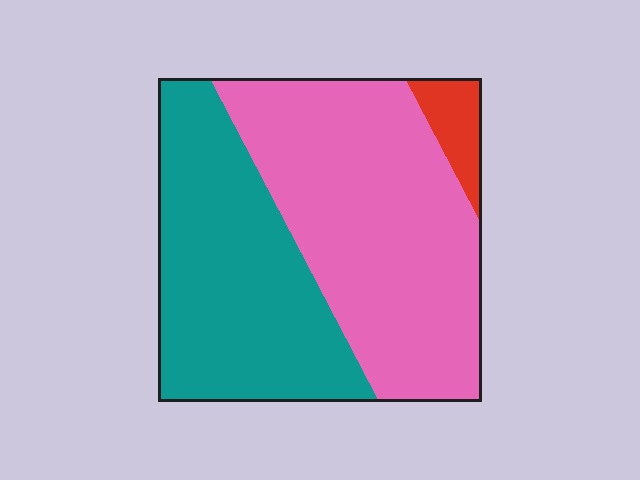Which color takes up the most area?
Pink, at roughly 50%.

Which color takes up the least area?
Red, at roughly 5%.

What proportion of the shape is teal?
Teal takes up between a third and a half of the shape.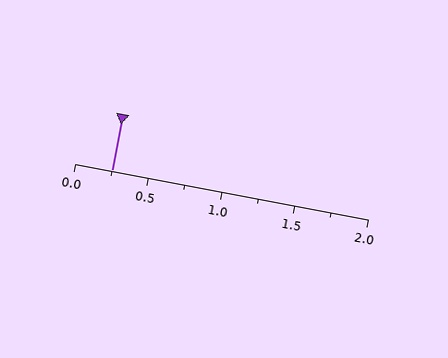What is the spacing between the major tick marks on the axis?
The major ticks are spaced 0.5 apart.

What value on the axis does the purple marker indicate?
The marker indicates approximately 0.25.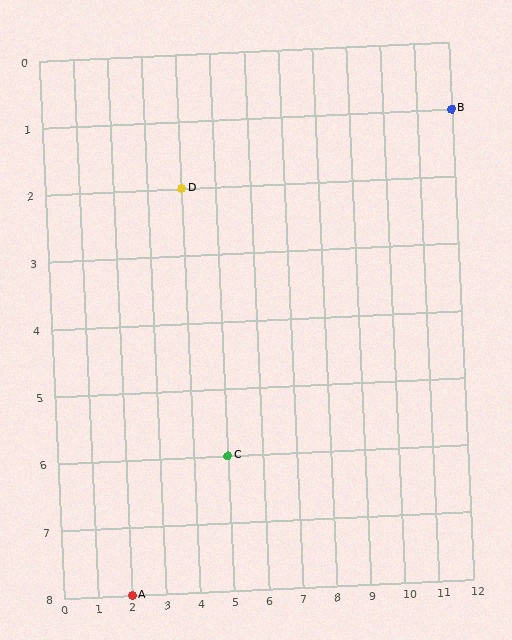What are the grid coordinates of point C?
Point C is at grid coordinates (5, 6).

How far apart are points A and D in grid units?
Points A and D are 2 columns and 6 rows apart (about 6.3 grid units diagonally).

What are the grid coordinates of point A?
Point A is at grid coordinates (2, 8).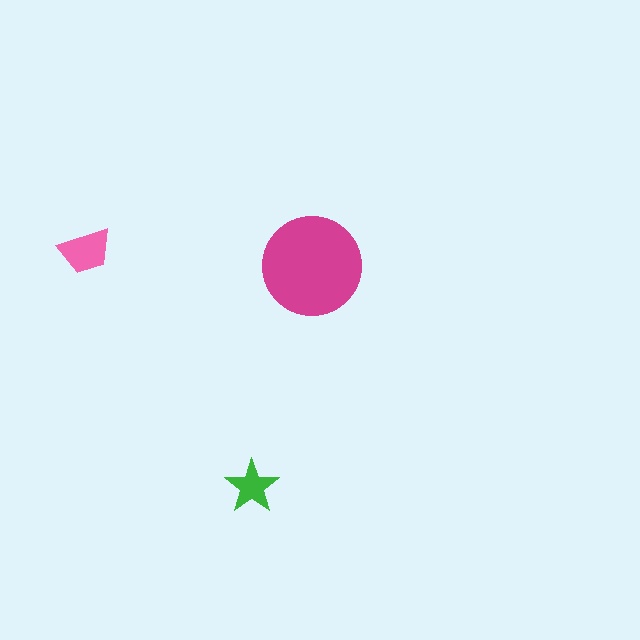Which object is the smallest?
The green star.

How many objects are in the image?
There are 3 objects in the image.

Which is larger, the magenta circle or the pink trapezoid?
The magenta circle.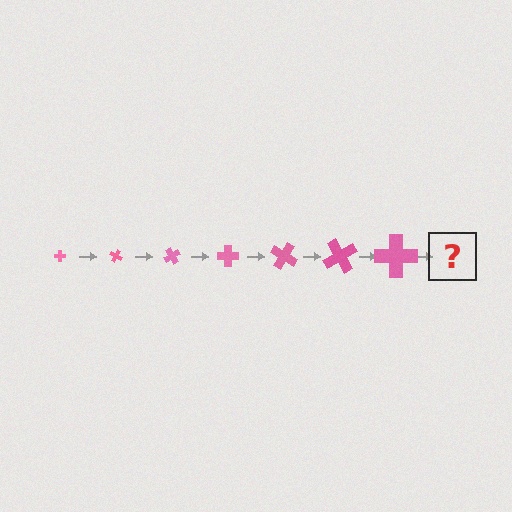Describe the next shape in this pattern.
It should be a cross, larger than the previous one and rotated 210 degrees from the start.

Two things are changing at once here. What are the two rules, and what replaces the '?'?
The two rules are that the cross grows larger each step and it rotates 30 degrees each step. The '?' should be a cross, larger than the previous one and rotated 210 degrees from the start.